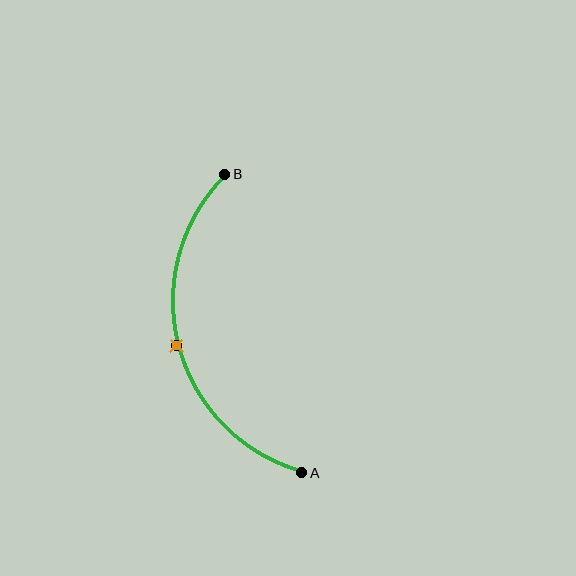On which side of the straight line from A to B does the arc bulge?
The arc bulges to the left of the straight line connecting A and B.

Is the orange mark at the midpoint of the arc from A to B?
Yes. The orange mark lies on the arc at equal arc-length from both A and B — it is the arc midpoint.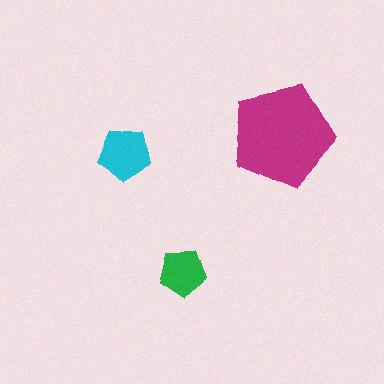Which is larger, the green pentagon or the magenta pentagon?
The magenta one.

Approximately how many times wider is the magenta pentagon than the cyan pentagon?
About 2 times wider.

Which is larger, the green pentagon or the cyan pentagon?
The cyan one.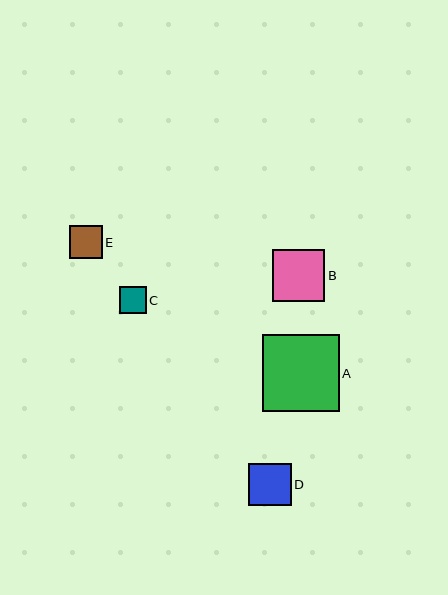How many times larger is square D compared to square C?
Square D is approximately 1.6 times the size of square C.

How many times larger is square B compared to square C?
Square B is approximately 2.0 times the size of square C.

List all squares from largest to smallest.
From largest to smallest: A, B, D, E, C.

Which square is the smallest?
Square C is the smallest with a size of approximately 27 pixels.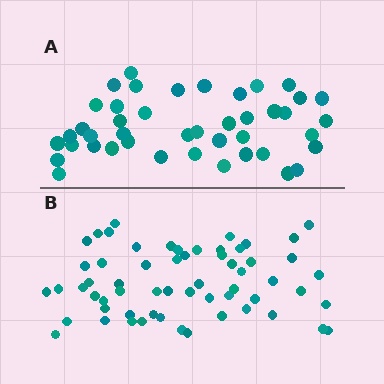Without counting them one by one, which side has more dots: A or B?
Region B (the bottom region) has more dots.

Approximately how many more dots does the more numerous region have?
Region B has approximately 15 more dots than region A.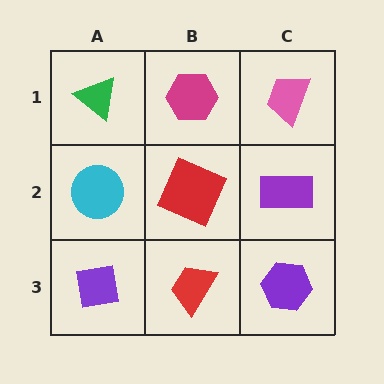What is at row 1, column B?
A magenta hexagon.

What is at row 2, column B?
A red square.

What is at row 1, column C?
A pink trapezoid.